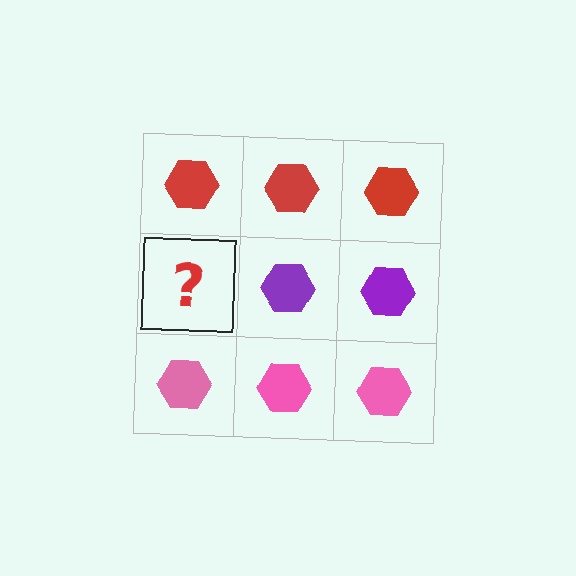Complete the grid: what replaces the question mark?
The question mark should be replaced with a purple hexagon.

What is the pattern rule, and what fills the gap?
The rule is that each row has a consistent color. The gap should be filled with a purple hexagon.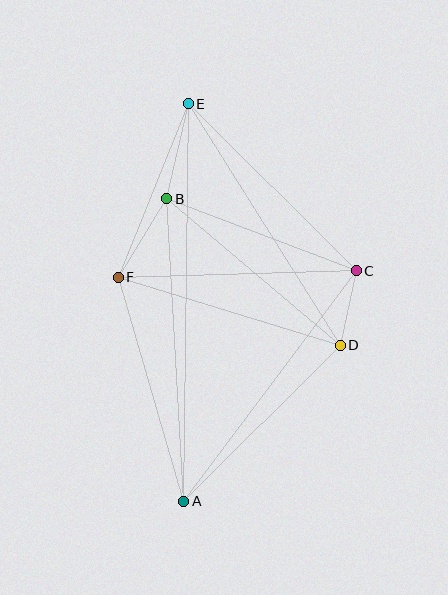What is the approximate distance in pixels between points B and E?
The distance between B and E is approximately 98 pixels.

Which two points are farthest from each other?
Points A and E are farthest from each other.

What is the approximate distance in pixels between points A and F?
The distance between A and F is approximately 234 pixels.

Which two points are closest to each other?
Points C and D are closest to each other.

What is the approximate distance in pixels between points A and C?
The distance between A and C is approximately 288 pixels.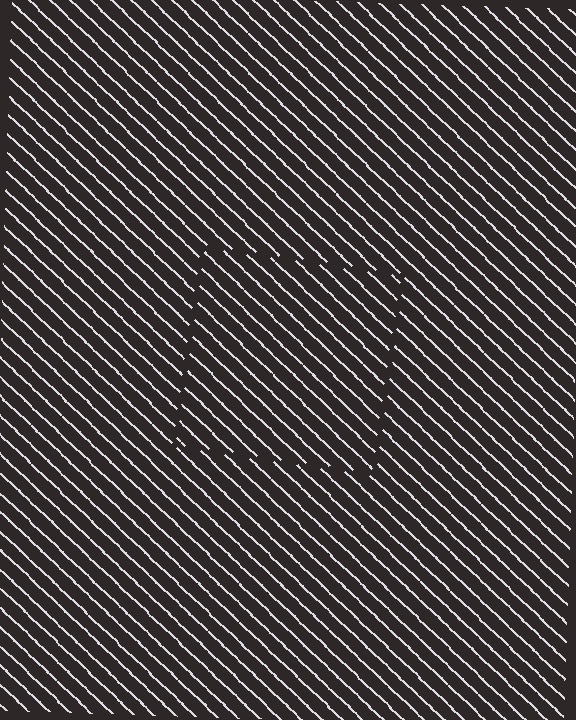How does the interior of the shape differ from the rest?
The interior of the shape contains the same grating, shifted by half a period — the contour is defined by the phase discontinuity where line-ends from the inner and outer gratings abut.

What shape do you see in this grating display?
An illusory square. The interior of the shape contains the same grating, shifted by half a period — the contour is defined by the phase discontinuity where line-ends from the inner and outer gratings abut.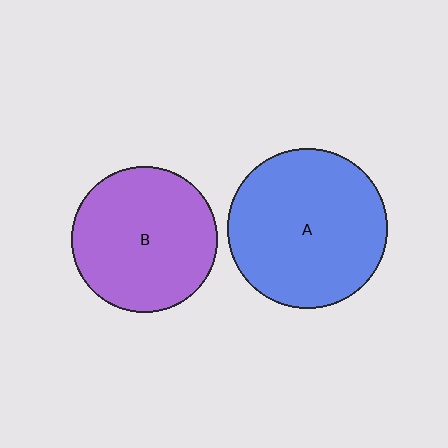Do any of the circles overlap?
No, none of the circles overlap.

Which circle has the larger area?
Circle A (blue).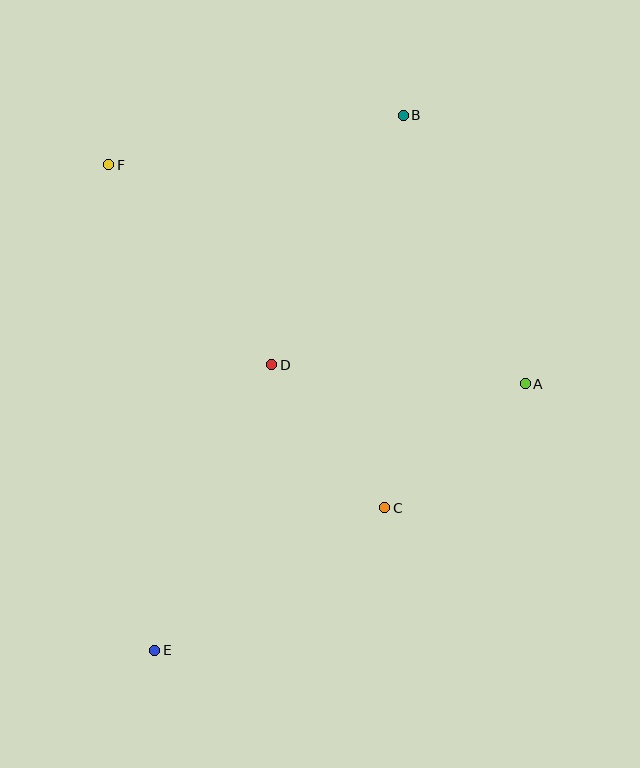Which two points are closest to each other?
Points C and D are closest to each other.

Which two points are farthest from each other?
Points B and E are farthest from each other.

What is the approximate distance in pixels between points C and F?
The distance between C and F is approximately 440 pixels.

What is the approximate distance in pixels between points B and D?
The distance between B and D is approximately 282 pixels.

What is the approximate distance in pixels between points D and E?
The distance between D and E is approximately 309 pixels.